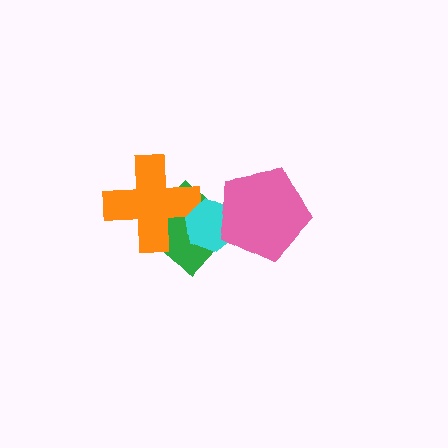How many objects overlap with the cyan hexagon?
3 objects overlap with the cyan hexagon.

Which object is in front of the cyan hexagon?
The pink pentagon is in front of the cyan hexagon.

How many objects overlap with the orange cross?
2 objects overlap with the orange cross.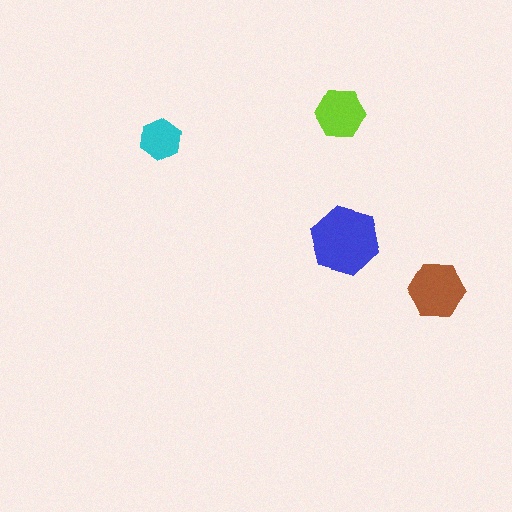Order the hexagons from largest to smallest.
the blue one, the brown one, the lime one, the cyan one.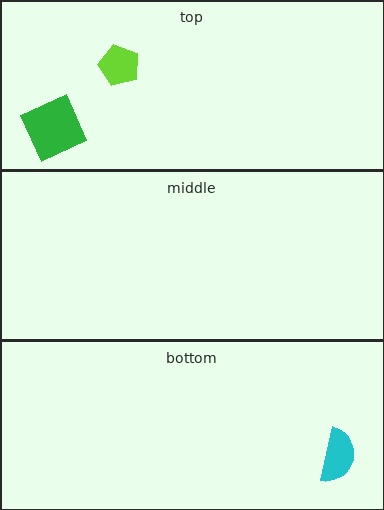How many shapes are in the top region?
2.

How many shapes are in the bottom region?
1.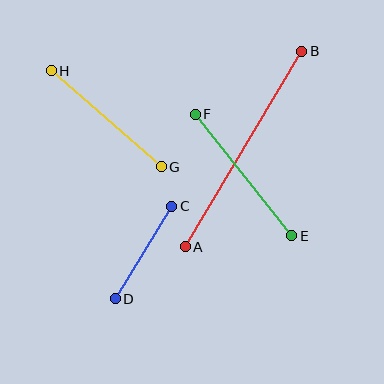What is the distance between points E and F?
The distance is approximately 155 pixels.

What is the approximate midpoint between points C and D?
The midpoint is at approximately (144, 253) pixels.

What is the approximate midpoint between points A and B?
The midpoint is at approximately (244, 149) pixels.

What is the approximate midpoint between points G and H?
The midpoint is at approximately (106, 119) pixels.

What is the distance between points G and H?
The distance is approximately 146 pixels.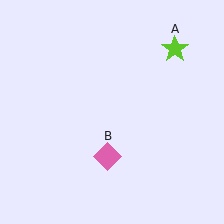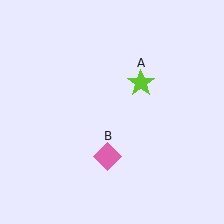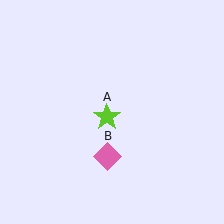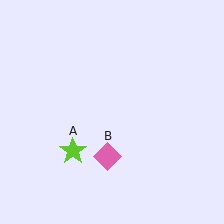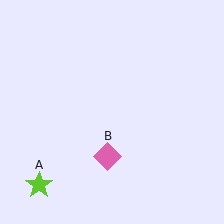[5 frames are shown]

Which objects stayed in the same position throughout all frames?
Pink diamond (object B) remained stationary.